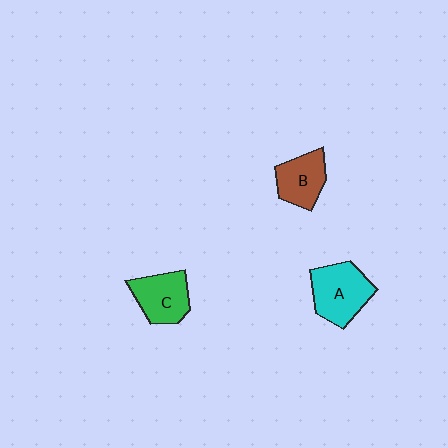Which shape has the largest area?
Shape A (cyan).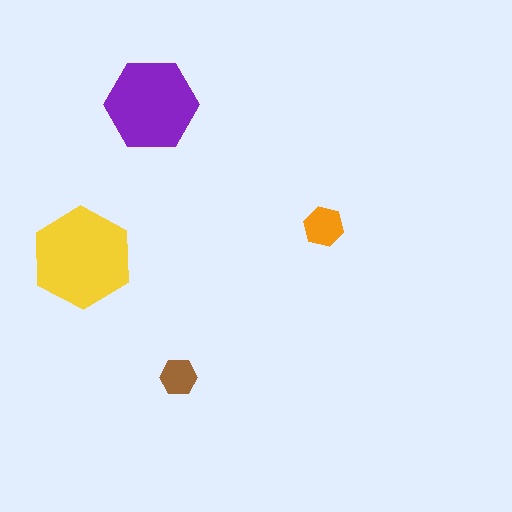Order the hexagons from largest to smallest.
the yellow one, the purple one, the orange one, the brown one.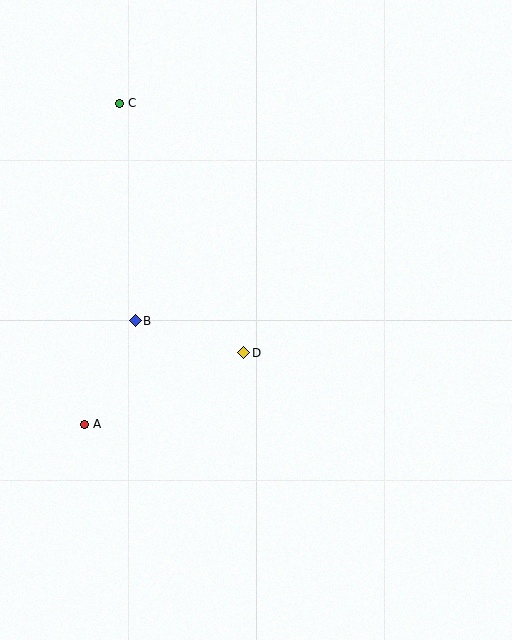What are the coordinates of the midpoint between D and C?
The midpoint between D and C is at (182, 228).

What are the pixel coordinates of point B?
Point B is at (135, 321).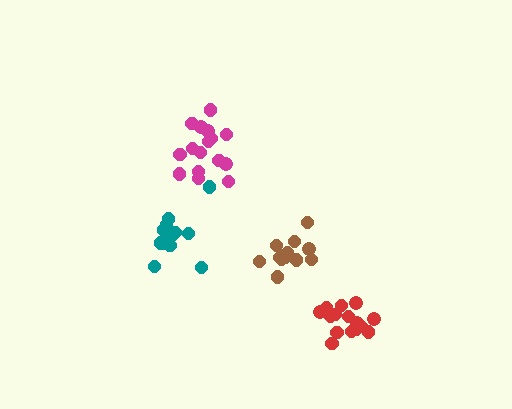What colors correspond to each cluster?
The clusters are colored: teal, brown, magenta, red.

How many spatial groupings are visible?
There are 4 spatial groupings.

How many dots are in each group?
Group 1: 16 dots, Group 2: 13 dots, Group 3: 16 dots, Group 4: 16 dots (61 total).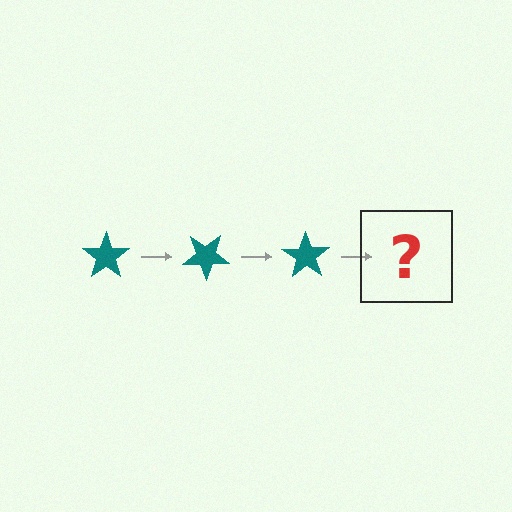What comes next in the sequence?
The next element should be a teal star rotated 105 degrees.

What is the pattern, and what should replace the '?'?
The pattern is that the star rotates 35 degrees each step. The '?' should be a teal star rotated 105 degrees.